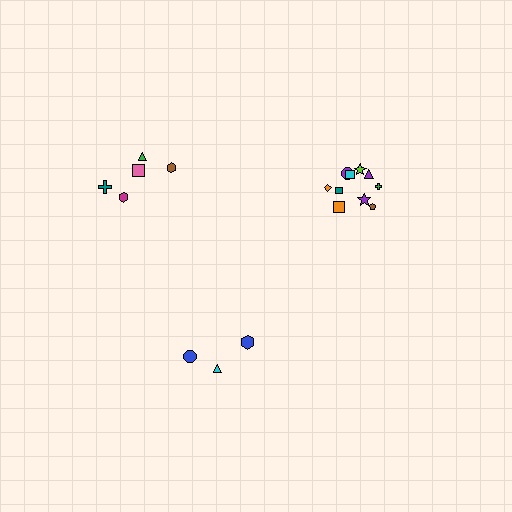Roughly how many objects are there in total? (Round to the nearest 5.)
Roughly 20 objects in total.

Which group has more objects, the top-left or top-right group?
The top-right group.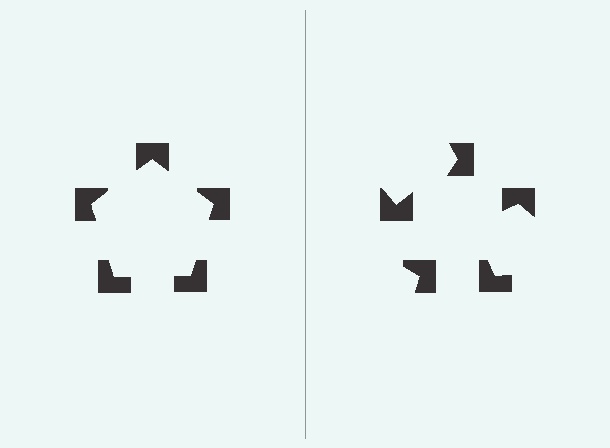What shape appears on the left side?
An illusory pentagon.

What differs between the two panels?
The notched squares are positioned identically on both sides; only the wedge orientations differ. On the left they align to a pentagon; on the right they are misaligned.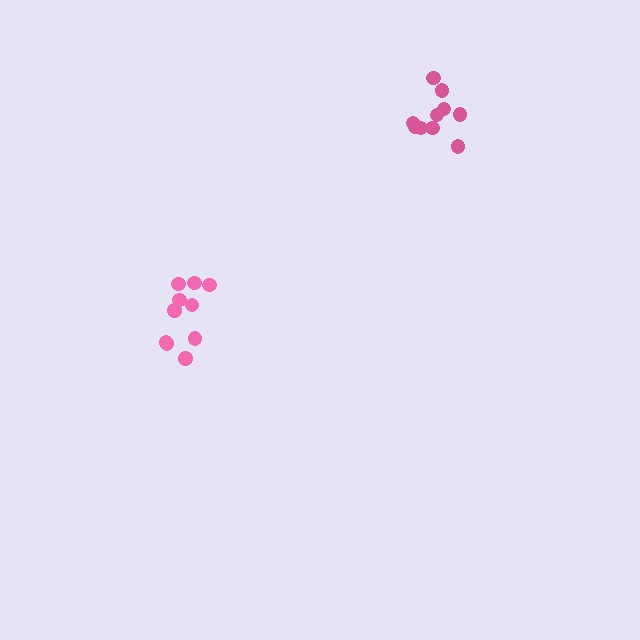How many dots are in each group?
Group 1: 10 dots, Group 2: 10 dots (20 total).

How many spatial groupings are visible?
There are 2 spatial groupings.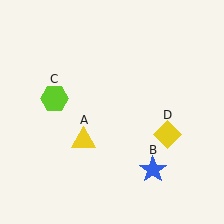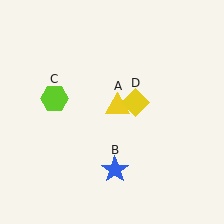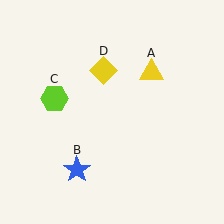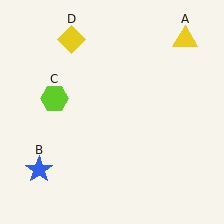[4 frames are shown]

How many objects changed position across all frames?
3 objects changed position: yellow triangle (object A), blue star (object B), yellow diamond (object D).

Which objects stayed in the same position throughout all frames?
Lime hexagon (object C) remained stationary.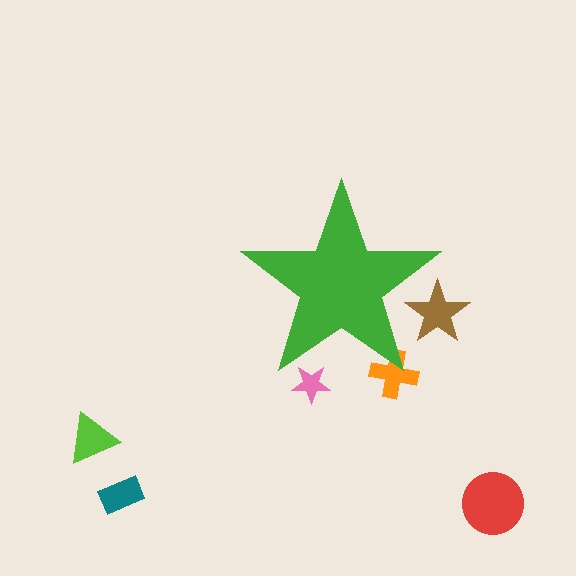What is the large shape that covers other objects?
A green star.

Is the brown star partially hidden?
Yes, the brown star is partially hidden behind the green star.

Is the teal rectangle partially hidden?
No, the teal rectangle is fully visible.